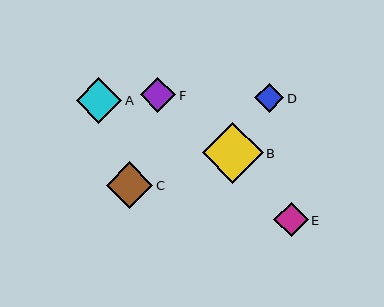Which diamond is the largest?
Diamond B is the largest with a size of approximately 61 pixels.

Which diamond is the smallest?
Diamond D is the smallest with a size of approximately 29 pixels.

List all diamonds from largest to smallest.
From largest to smallest: B, C, A, F, E, D.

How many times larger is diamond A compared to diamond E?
Diamond A is approximately 1.3 times the size of diamond E.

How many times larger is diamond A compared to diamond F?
Diamond A is approximately 1.3 times the size of diamond F.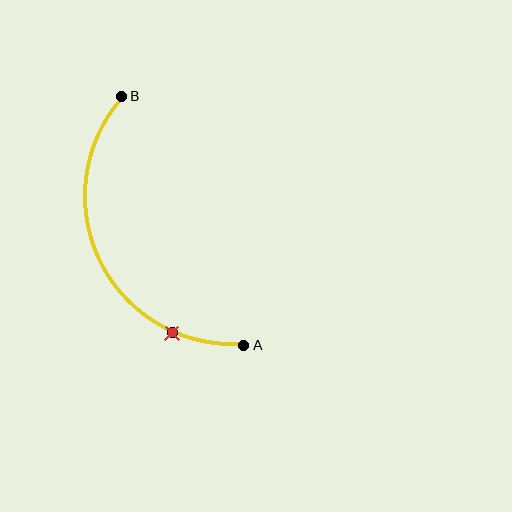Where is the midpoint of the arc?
The arc midpoint is the point on the curve farthest from the straight line joining A and B. It sits to the left of that line.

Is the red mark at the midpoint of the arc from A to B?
No. The red mark lies on the arc but is closer to endpoint A. The arc midpoint would be at the point on the curve equidistant along the arc from both A and B.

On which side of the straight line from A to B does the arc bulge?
The arc bulges to the left of the straight line connecting A and B.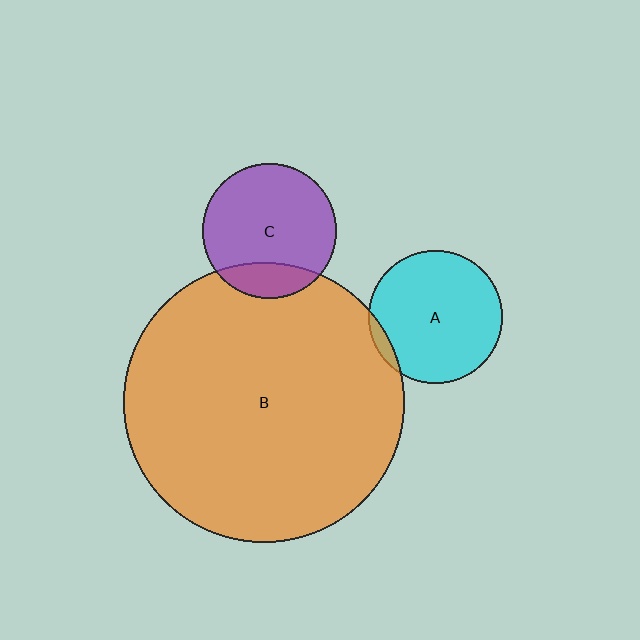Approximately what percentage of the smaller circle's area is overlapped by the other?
Approximately 5%.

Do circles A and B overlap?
Yes.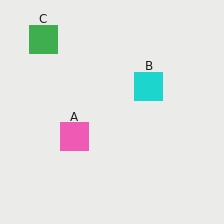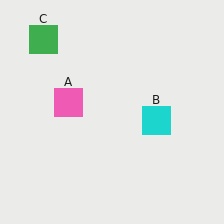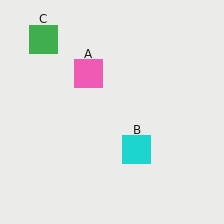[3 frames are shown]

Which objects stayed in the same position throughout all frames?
Green square (object C) remained stationary.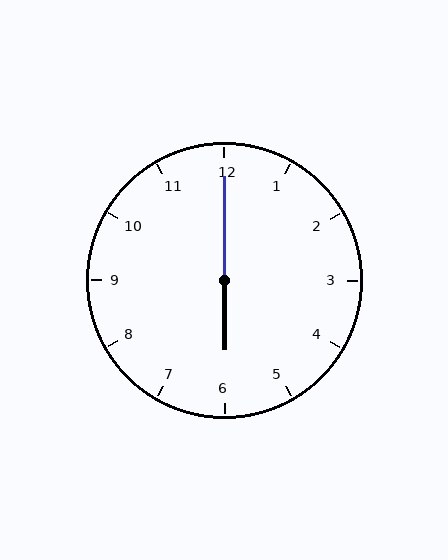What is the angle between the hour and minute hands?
Approximately 180 degrees.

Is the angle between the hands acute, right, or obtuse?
It is obtuse.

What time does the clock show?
6:00.